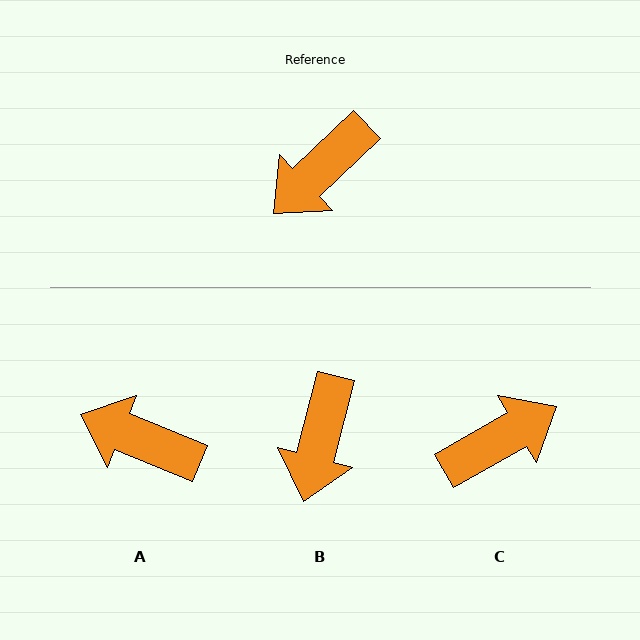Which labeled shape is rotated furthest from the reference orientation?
C, about 166 degrees away.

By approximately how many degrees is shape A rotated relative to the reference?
Approximately 66 degrees clockwise.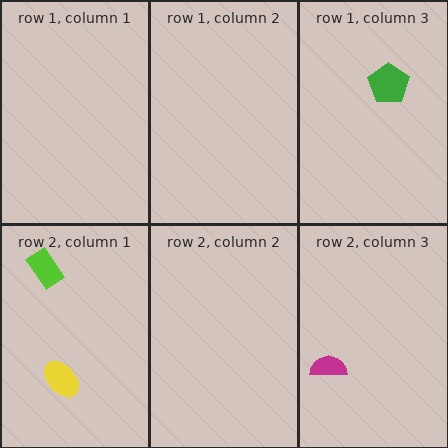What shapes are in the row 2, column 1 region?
The lime rectangle, the yellow ellipse.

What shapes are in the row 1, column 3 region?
The green pentagon.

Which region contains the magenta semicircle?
The row 2, column 3 region.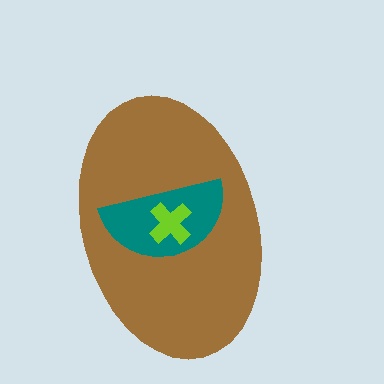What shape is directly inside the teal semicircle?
The lime cross.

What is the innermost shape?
The lime cross.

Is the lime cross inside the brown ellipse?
Yes.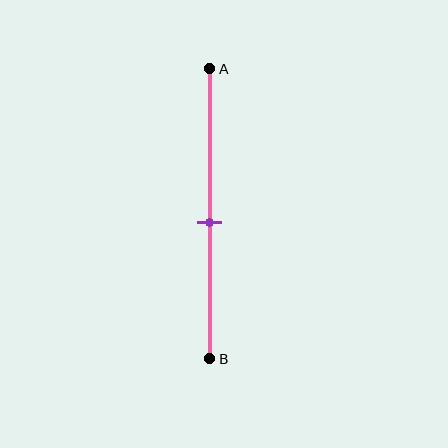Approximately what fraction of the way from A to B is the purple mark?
The purple mark is approximately 55% of the way from A to B.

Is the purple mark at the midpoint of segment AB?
Yes, the mark is approximately at the midpoint.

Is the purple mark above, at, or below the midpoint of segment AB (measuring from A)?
The purple mark is approximately at the midpoint of segment AB.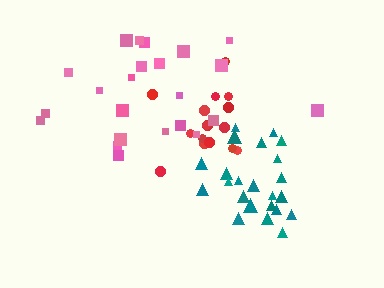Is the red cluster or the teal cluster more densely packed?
Teal.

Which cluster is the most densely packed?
Teal.